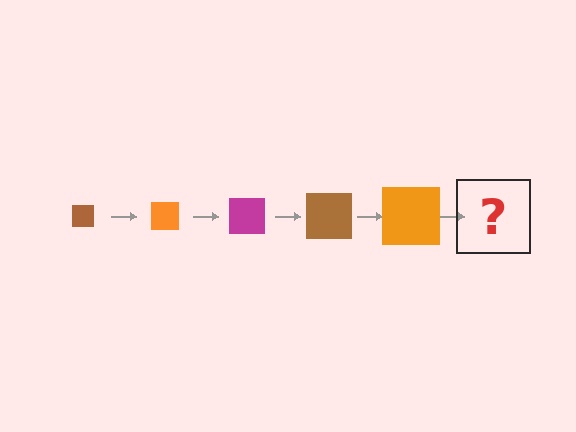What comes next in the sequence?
The next element should be a magenta square, larger than the previous one.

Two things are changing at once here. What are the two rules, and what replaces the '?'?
The two rules are that the square grows larger each step and the color cycles through brown, orange, and magenta. The '?' should be a magenta square, larger than the previous one.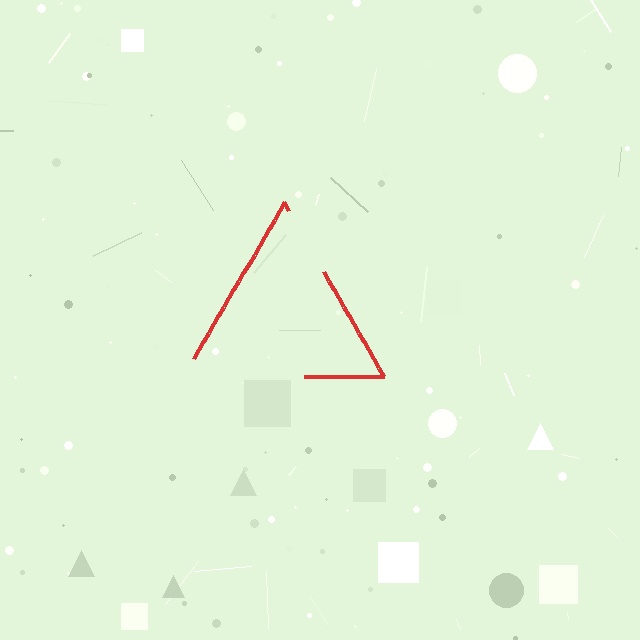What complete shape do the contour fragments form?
The contour fragments form a triangle.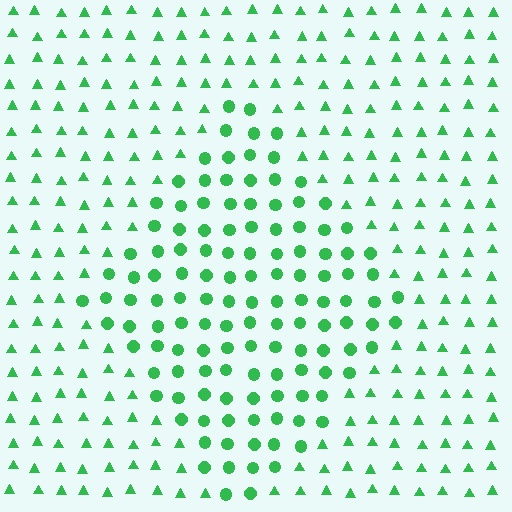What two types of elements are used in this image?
The image uses circles inside the diamond region and triangles outside it.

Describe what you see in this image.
The image is filled with small green elements arranged in a uniform grid. A diamond-shaped region contains circles, while the surrounding area contains triangles. The boundary is defined purely by the change in element shape.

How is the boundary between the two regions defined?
The boundary is defined by a change in element shape: circles inside vs. triangles outside. All elements share the same color and spacing.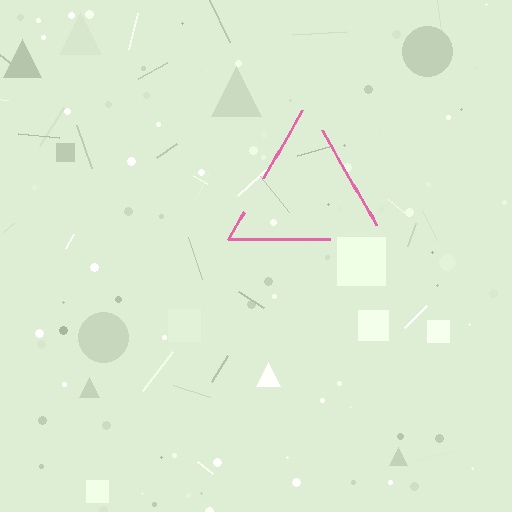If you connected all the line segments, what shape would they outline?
They would outline a triangle.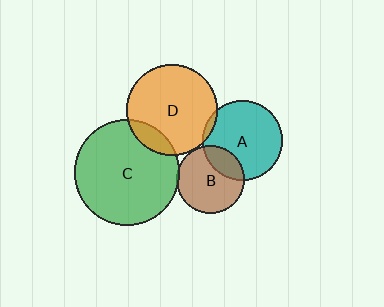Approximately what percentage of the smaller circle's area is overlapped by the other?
Approximately 15%.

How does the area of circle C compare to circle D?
Approximately 1.4 times.